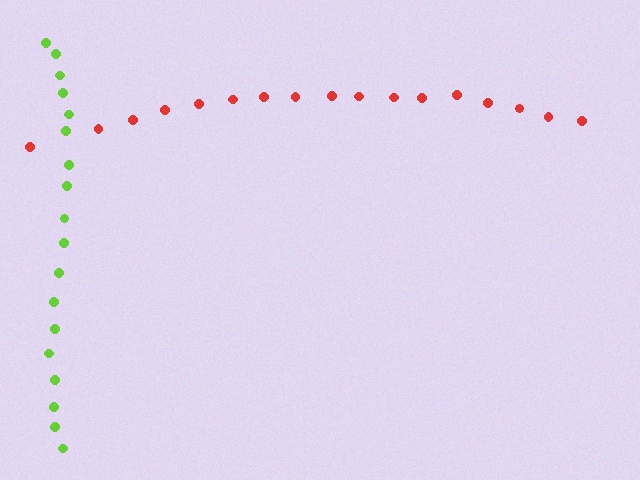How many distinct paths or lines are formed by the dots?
There are 2 distinct paths.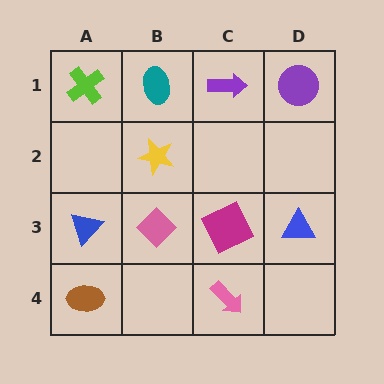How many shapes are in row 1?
4 shapes.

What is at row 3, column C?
A magenta square.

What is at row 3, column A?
A blue triangle.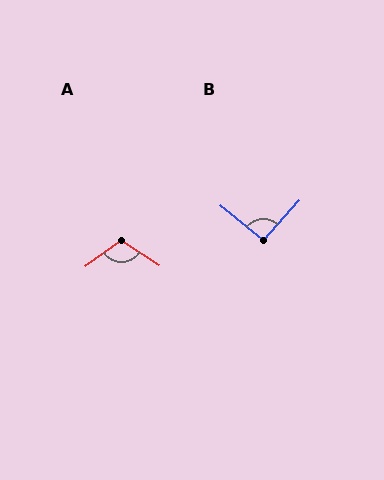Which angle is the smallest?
B, at approximately 93 degrees.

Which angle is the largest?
A, at approximately 111 degrees.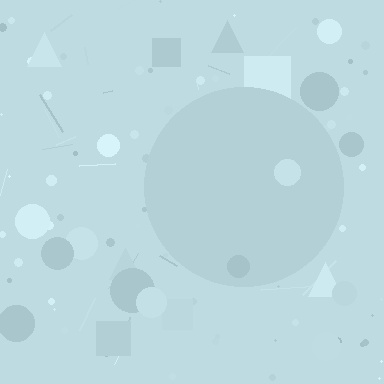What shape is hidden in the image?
A circle is hidden in the image.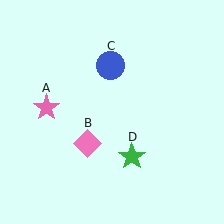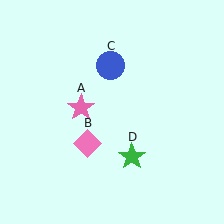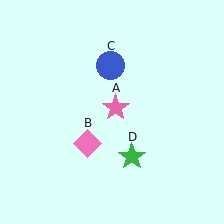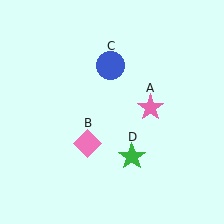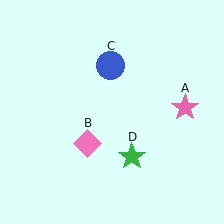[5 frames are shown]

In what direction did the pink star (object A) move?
The pink star (object A) moved right.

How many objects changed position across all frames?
1 object changed position: pink star (object A).